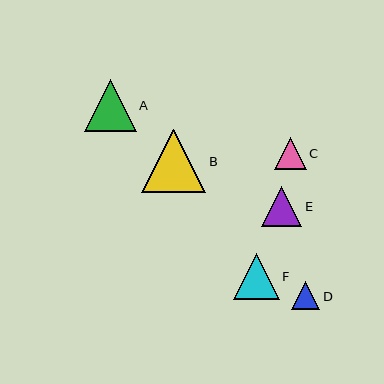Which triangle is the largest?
Triangle B is the largest with a size of approximately 64 pixels.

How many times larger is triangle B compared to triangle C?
Triangle B is approximately 2.0 times the size of triangle C.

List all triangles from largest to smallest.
From largest to smallest: B, A, F, E, C, D.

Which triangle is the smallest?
Triangle D is the smallest with a size of approximately 28 pixels.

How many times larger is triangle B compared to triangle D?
Triangle B is approximately 2.2 times the size of triangle D.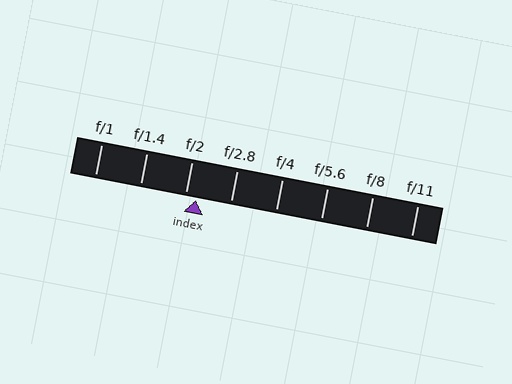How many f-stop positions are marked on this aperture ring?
There are 8 f-stop positions marked.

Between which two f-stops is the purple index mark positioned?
The index mark is between f/2 and f/2.8.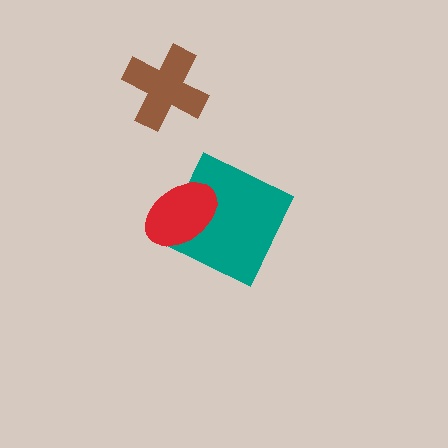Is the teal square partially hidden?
Yes, it is partially covered by another shape.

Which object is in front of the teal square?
The red ellipse is in front of the teal square.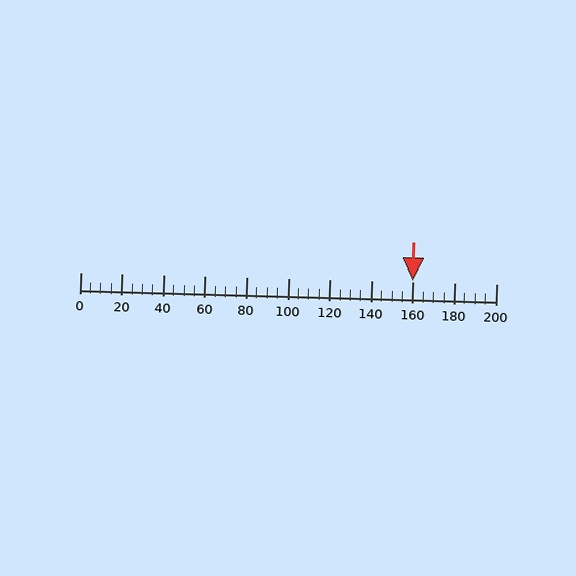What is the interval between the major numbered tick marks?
The major tick marks are spaced 20 units apart.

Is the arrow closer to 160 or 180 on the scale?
The arrow is closer to 160.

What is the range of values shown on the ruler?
The ruler shows values from 0 to 200.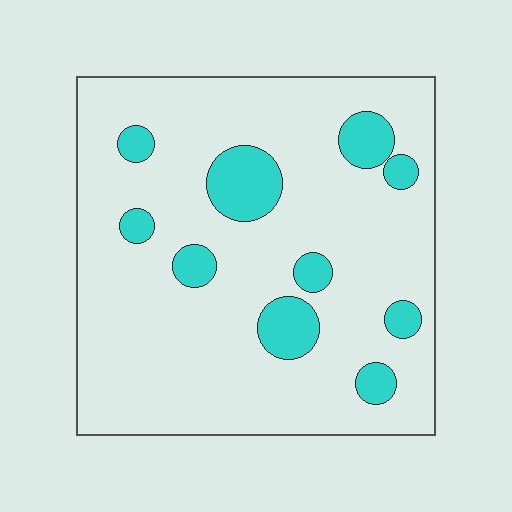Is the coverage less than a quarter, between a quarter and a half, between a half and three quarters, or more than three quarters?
Less than a quarter.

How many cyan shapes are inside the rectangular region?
10.